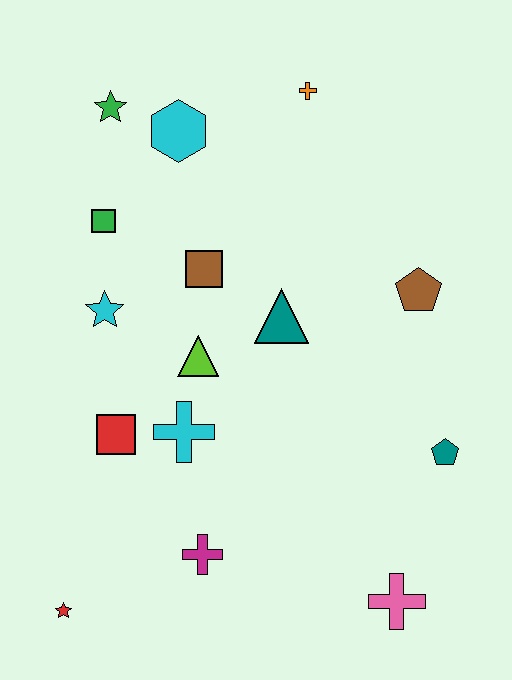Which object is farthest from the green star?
The pink cross is farthest from the green star.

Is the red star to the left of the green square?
Yes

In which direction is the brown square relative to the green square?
The brown square is to the right of the green square.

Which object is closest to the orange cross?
The cyan hexagon is closest to the orange cross.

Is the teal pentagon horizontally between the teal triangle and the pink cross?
No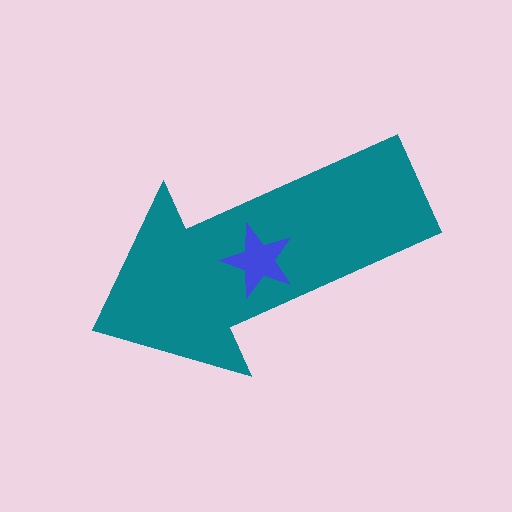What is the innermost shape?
The blue star.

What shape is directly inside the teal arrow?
The blue star.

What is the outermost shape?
The teal arrow.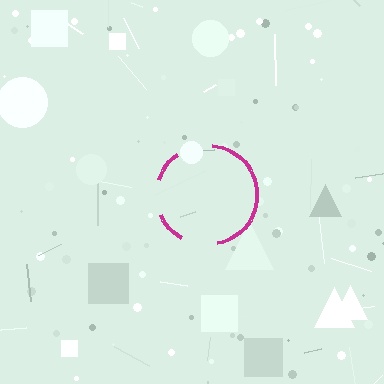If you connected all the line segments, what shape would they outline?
They would outline a circle.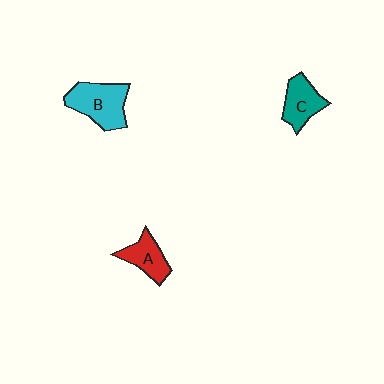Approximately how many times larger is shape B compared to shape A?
Approximately 1.6 times.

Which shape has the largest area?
Shape B (cyan).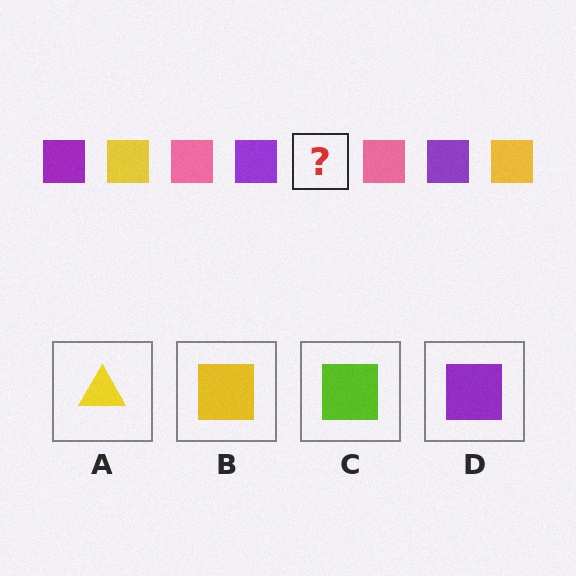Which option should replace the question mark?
Option B.